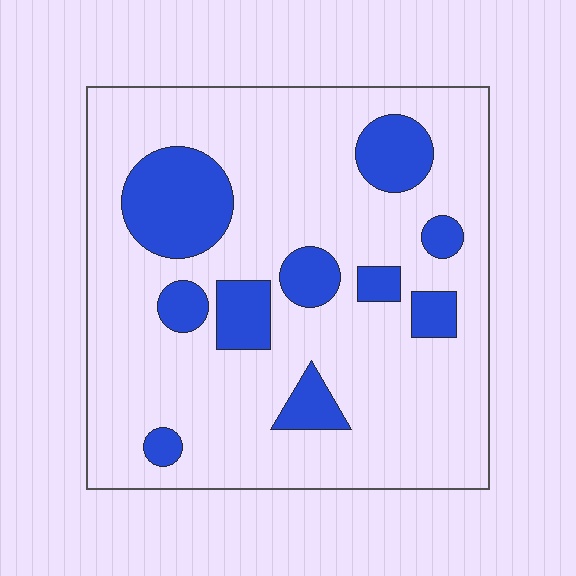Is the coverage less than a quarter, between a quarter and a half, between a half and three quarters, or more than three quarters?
Less than a quarter.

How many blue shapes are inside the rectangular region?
10.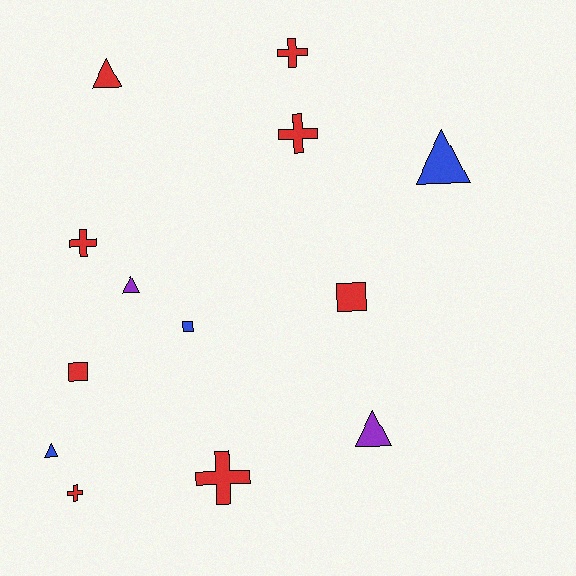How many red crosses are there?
There are 5 red crosses.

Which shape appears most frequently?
Triangle, with 5 objects.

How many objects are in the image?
There are 13 objects.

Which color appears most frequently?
Red, with 8 objects.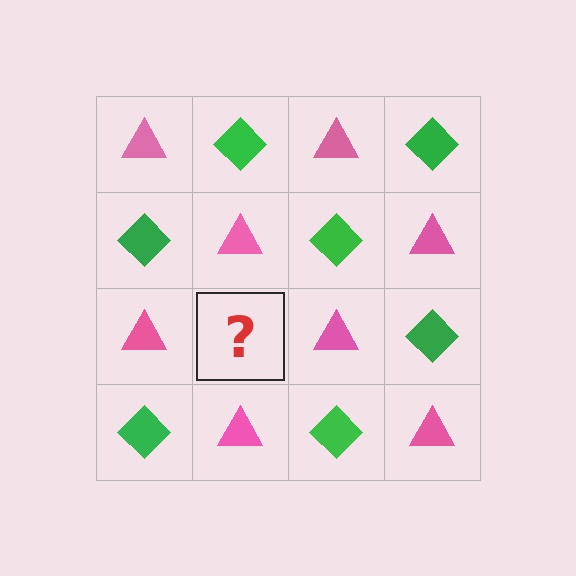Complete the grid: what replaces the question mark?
The question mark should be replaced with a green diamond.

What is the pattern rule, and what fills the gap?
The rule is that it alternates pink triangle and green diamond in a checkerboard pattern. The gap should be filled with a green diamond.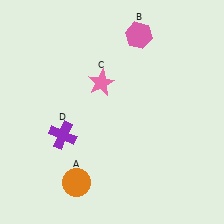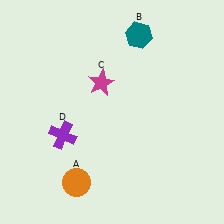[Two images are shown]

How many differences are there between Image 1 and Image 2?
There are 2 differences between the two images.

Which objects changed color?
B changed from pink to teal. C changed from pink to magenta.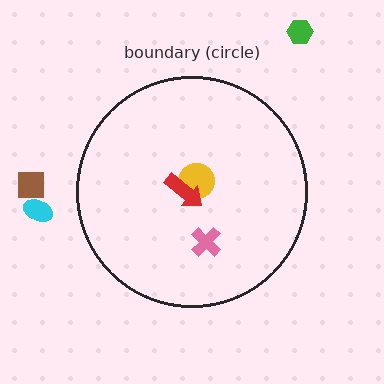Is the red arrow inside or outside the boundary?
Inside.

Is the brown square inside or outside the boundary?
Outside.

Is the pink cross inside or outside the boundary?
Inside.